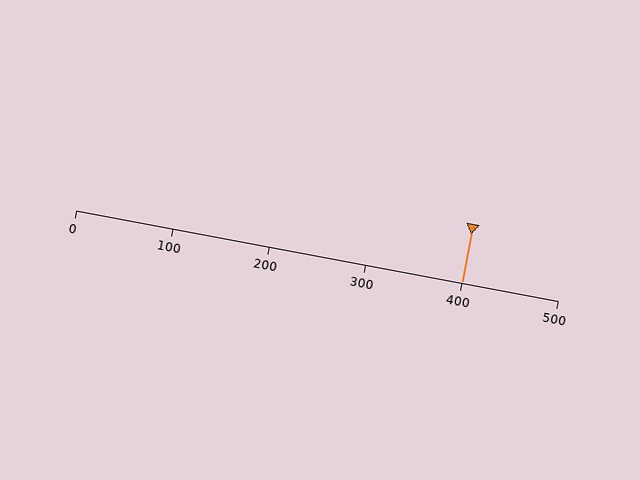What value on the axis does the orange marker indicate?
The marker indicates approximately 400.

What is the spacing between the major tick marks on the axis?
The major ticks are spaced 100 apart.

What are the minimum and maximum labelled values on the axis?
The axis runs from 0 to 500.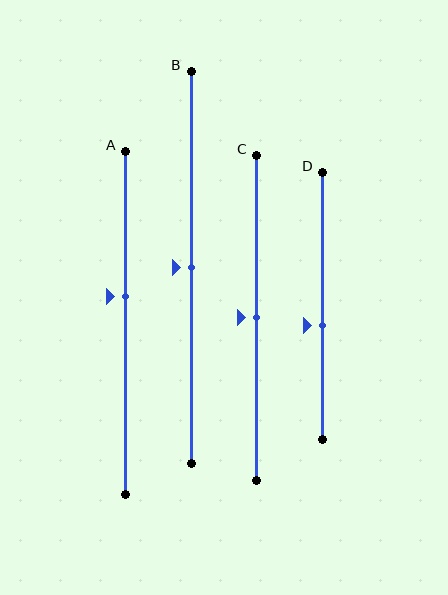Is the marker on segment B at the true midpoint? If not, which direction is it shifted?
Yes, the marker on segment B is at the true midpoint.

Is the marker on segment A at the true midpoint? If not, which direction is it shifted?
No, the marker on segment A is shifted upward by about 8% of the segment length.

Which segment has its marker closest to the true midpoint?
Segment B has its marker closest to the true midpoint.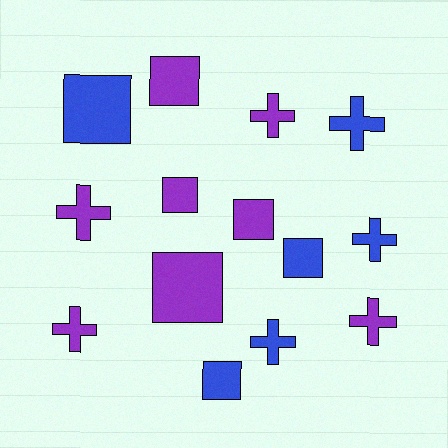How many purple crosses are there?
There are 4 purple crosses.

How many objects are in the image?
There are 14 objects.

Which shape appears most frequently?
Cross, with 7 objects.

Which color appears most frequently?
Purple, with 8 objects.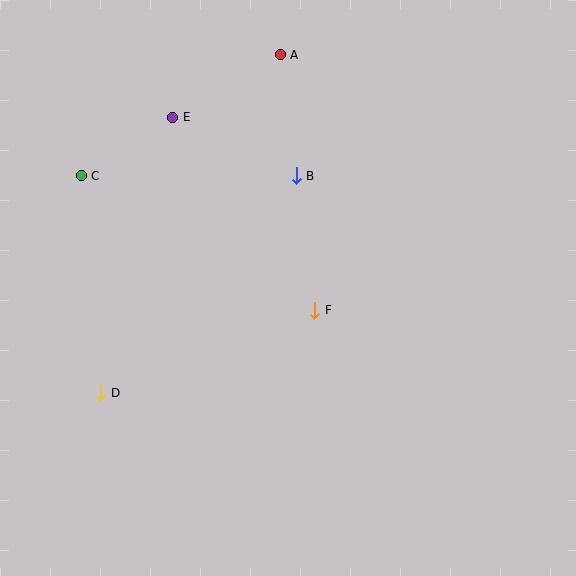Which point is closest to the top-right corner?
Point A is closest to the top-right corner.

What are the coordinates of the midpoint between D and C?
The midpoint between D and C is at (91, 284).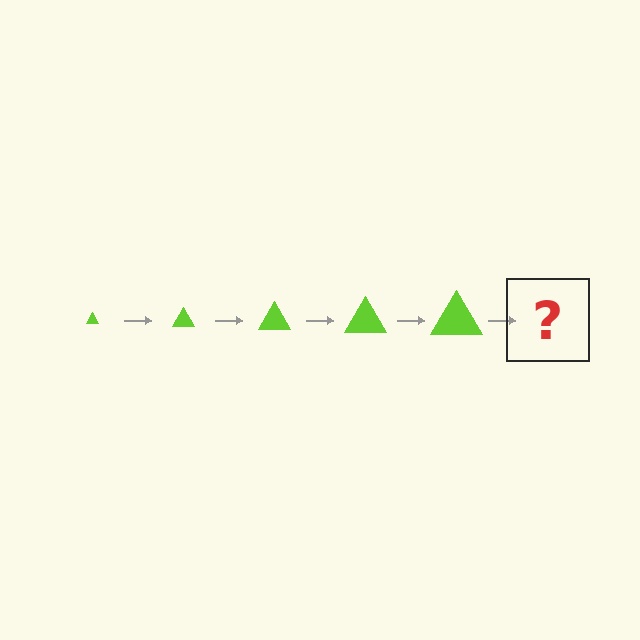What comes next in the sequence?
The next element should be a lime triangle, larger than the previous one.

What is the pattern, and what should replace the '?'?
The pattern is that the triangle gets progressively larger each step. The '?' should be a lime triangle, larger than the previous one.